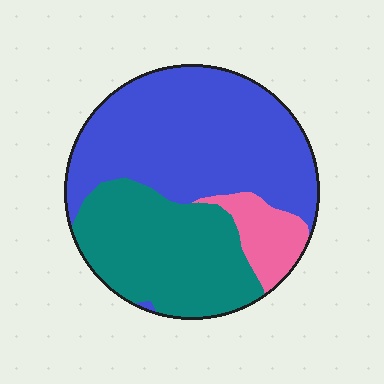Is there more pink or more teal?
Teal.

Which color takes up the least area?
Pink, at roughly 10%.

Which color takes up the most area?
Blue, at roughly 55%.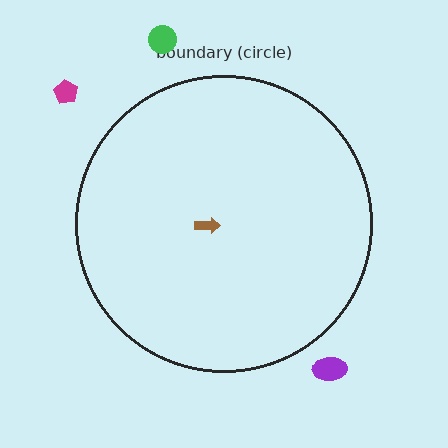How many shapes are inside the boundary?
1 inside, 3 outside.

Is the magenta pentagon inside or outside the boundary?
Outside.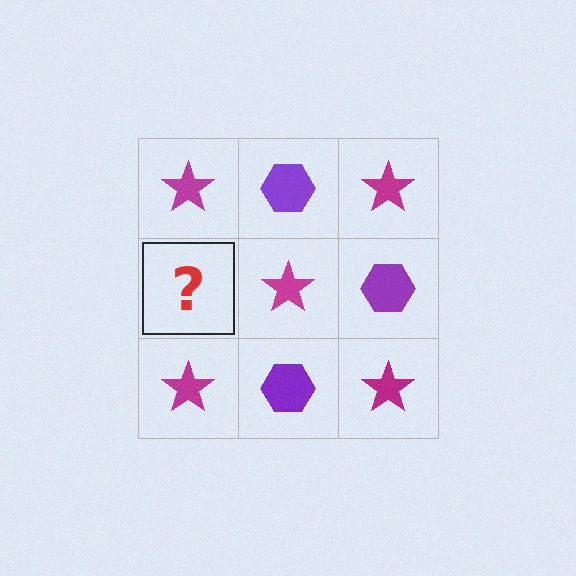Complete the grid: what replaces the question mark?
The question mark should be replaced with a purple hexagon.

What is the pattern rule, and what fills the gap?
The rule is that it alternates magenta star and purple hexagon in a checkerboard pattern. The gap should be filled with a purple hexagon.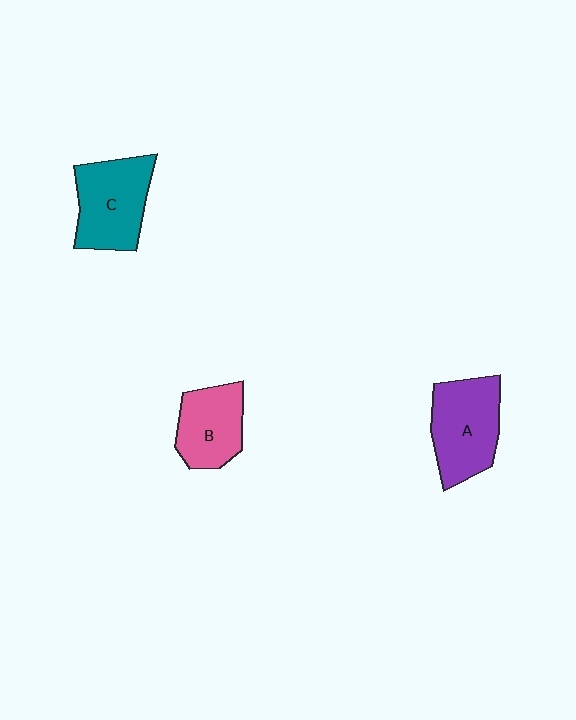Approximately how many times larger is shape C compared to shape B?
Approximately 1.3 times.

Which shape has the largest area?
Shape A (purple).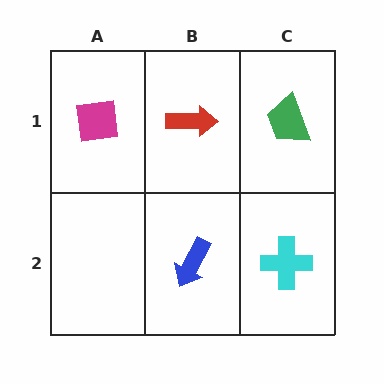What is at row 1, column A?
A magenta square.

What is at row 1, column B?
A red arrow.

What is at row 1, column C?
A green trapezoid.